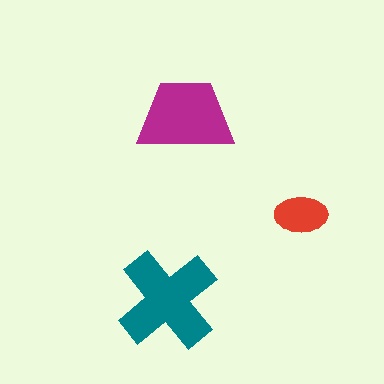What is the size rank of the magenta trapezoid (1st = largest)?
2nd.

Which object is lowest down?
The teal cross is bottommost.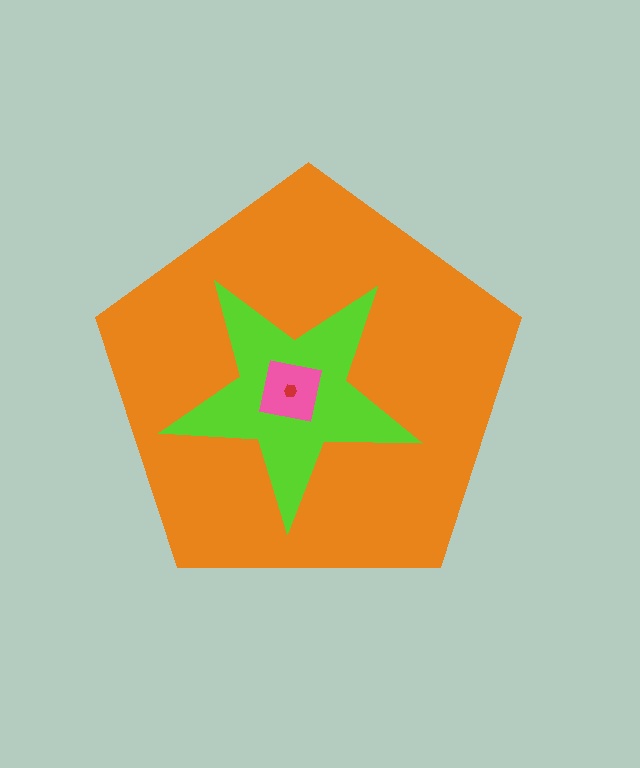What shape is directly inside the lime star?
The pink square.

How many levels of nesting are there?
4.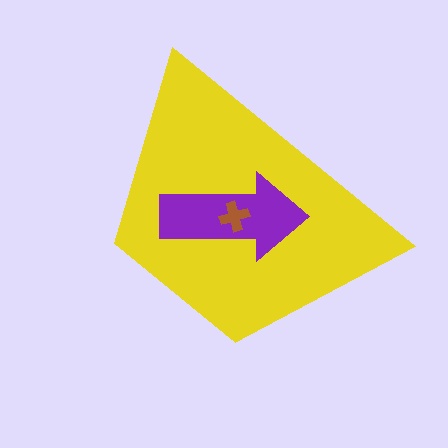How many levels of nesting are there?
3.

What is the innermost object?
The brown cross.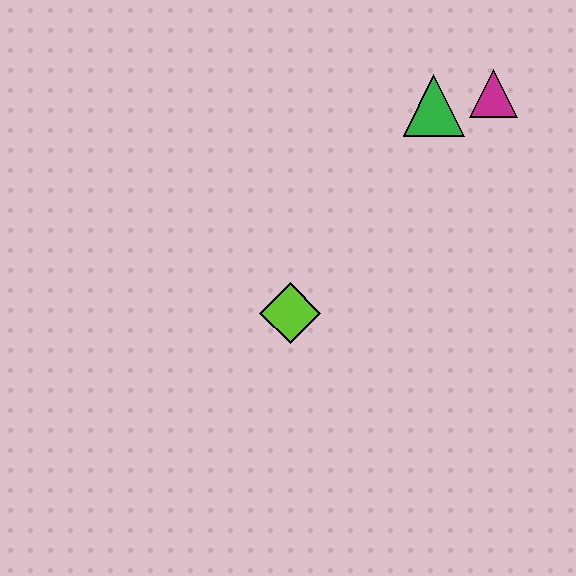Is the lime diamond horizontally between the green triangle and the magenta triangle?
No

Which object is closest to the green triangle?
The magenta triangle is closest to the green triangle.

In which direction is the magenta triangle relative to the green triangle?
The magenta triangle is to the right of the green triangle.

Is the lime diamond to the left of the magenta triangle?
Yes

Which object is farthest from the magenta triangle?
The lime diamond is farthest from the magenta triangle.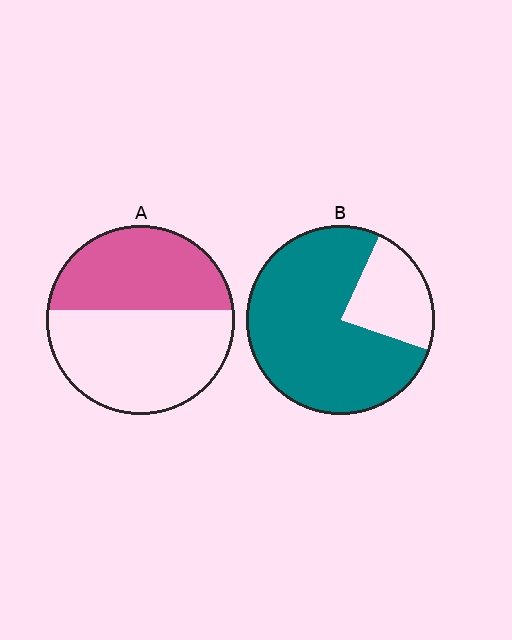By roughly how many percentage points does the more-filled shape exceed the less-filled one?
By roughly 35 percentage points (B over A).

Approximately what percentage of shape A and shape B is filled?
A is approximately 45% and B is approximately 75%.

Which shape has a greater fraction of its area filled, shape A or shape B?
Shape B.